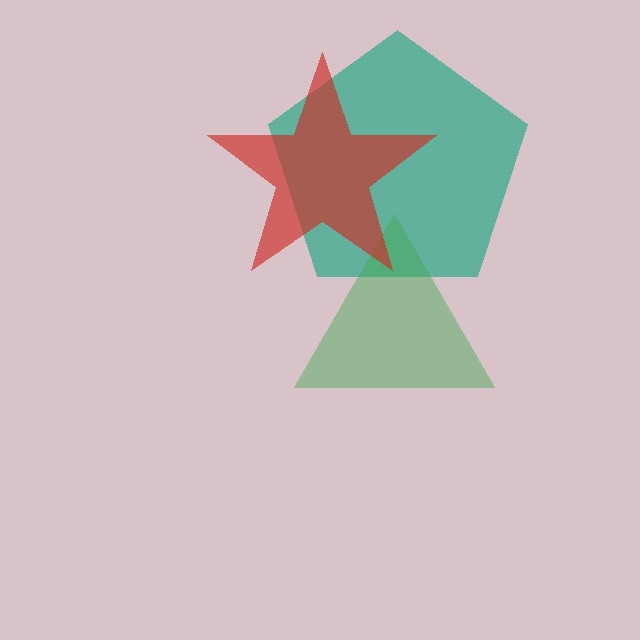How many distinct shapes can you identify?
There are 3 distinct shapes: a teal pentagon, a green triangle, a red star.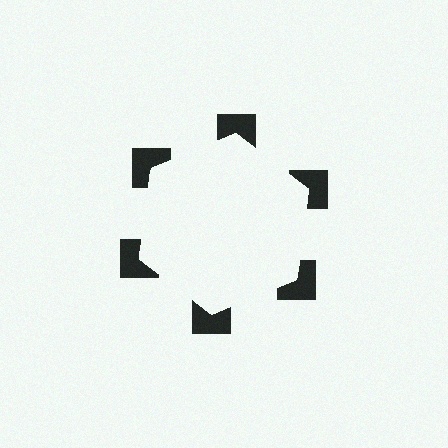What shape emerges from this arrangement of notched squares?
An illusory hexagon — its edges are inferred from the aligned wedge cuts in the notched squares, not physically drawn.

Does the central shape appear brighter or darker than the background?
It typically appears slightly brighter than the background, even though no actual brightness change is drawn.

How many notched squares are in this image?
There are 6 — one at each vertex of the illusory hexagon.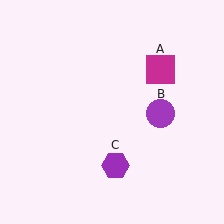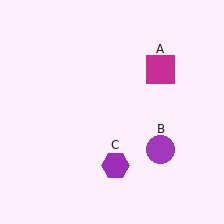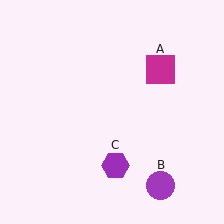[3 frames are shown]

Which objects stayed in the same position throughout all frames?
Magenta square (object A) and purple hexagon (object C) remained stationary.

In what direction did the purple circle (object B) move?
The purple circle (object B) moved down.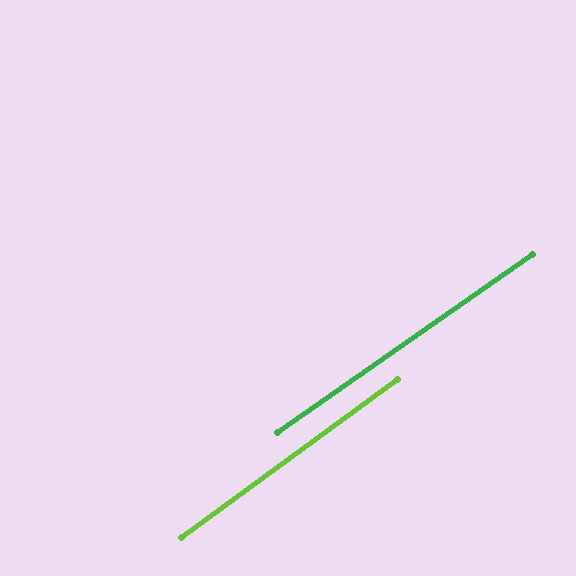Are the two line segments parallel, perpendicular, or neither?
Parallel — their directions differ by only 1.3°.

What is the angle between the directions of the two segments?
Approximately 1 degree.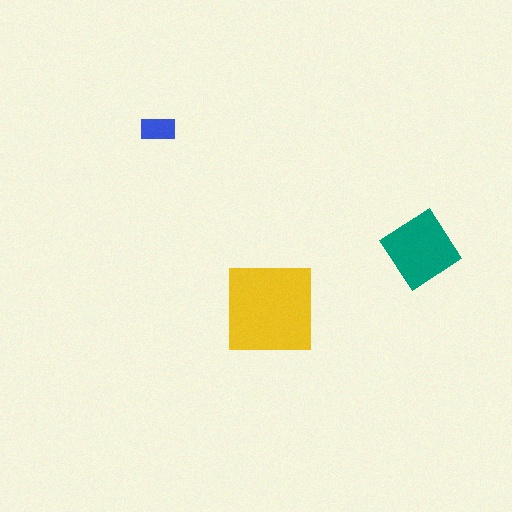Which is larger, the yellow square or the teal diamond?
The yellow square.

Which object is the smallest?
The blue rectangle.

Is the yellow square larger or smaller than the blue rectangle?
Larger.